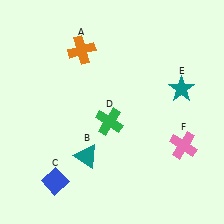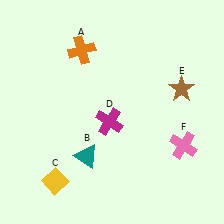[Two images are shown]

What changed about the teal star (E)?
In Image 1, E is teal. In Image 2, it changed to brown.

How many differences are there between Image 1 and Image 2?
There are 3 differences between the two images.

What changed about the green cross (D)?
In Image 1, D is green. In Image 2, it changed to magenta.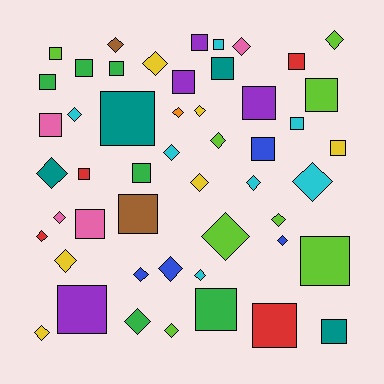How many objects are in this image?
There are 50 objects.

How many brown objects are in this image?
There are 2 brown objects.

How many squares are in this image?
There are 25 squares.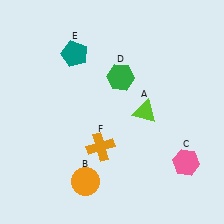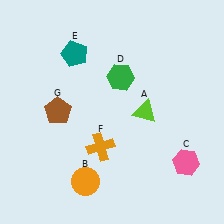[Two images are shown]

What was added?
A brown pentagon (G) was added in Image 2.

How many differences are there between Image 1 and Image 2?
There is 1 difference between the two images.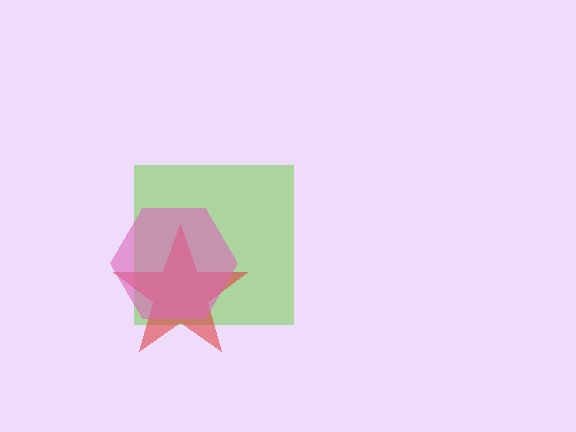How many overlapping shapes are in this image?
There are 3 overlapping shapes in the image.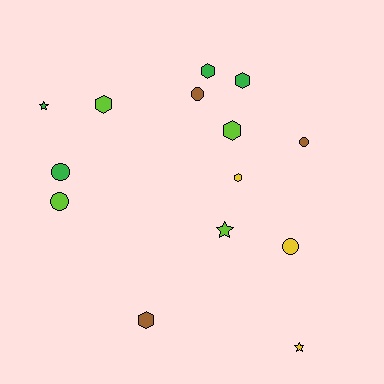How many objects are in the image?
There are 14 objects.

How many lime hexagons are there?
There are 2 lime hexagons.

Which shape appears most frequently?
Hexagon, with 6 objects.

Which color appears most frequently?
Green, with 4 objects.